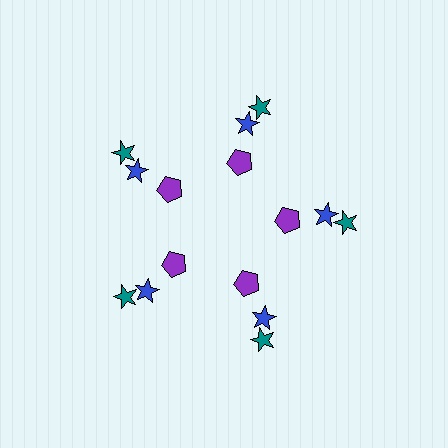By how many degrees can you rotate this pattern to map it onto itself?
The pattern maps onto itself every 72 degrees of rotation.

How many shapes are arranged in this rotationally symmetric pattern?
There are 15 shapes, arranged in 5 groups of 3.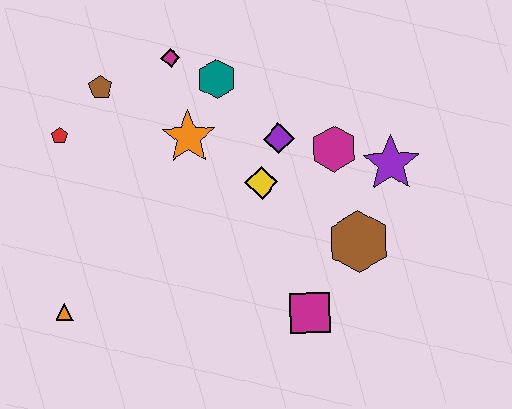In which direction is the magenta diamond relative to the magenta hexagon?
The magenta diamond is to the left of the magenta hexagon.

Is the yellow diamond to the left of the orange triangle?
No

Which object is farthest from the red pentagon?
The purple star is farthest from the red pentagon.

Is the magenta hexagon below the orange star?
Yes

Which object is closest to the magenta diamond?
The teal hexagon is closest to the magenta diamond.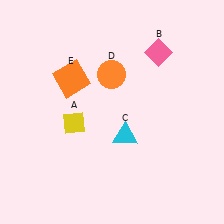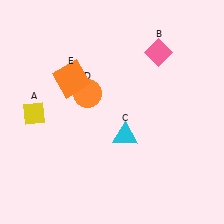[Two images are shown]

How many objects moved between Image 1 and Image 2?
2 objects moved between the two images.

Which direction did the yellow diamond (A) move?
The yellow diamond (A) moved left.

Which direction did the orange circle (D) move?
The orange circle (D) moved left.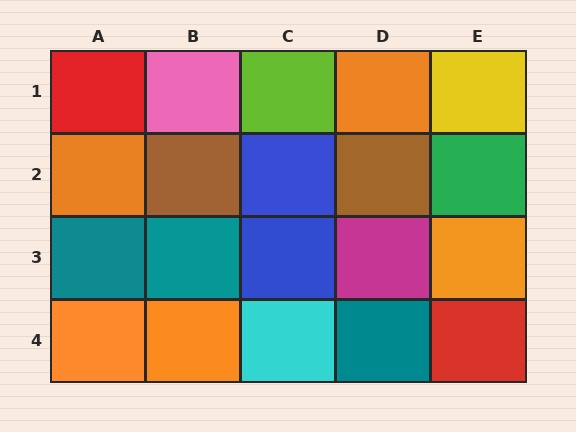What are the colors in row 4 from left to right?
Orange, orange, cyan, teal, red.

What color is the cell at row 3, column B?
Teal.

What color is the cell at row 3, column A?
Teal.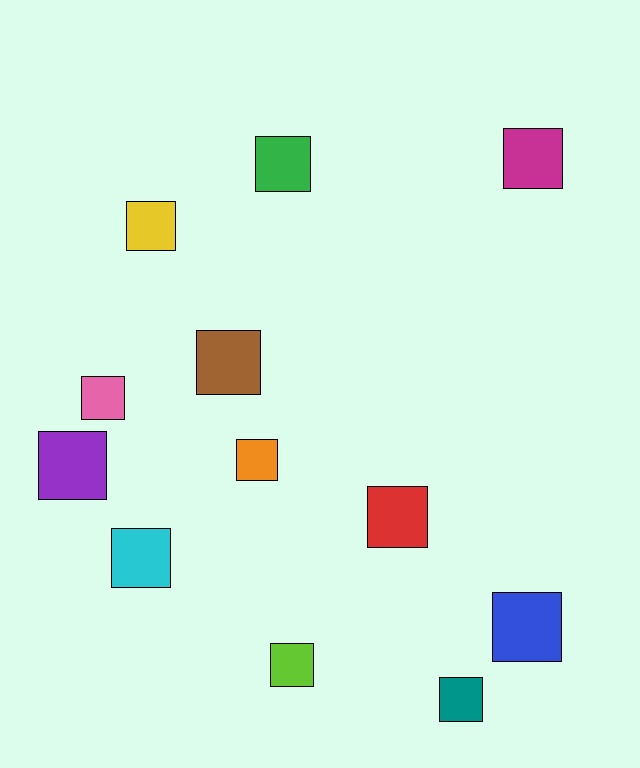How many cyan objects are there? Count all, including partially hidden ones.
There is 1 cyan object.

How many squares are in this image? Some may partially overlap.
There are 12 squares.